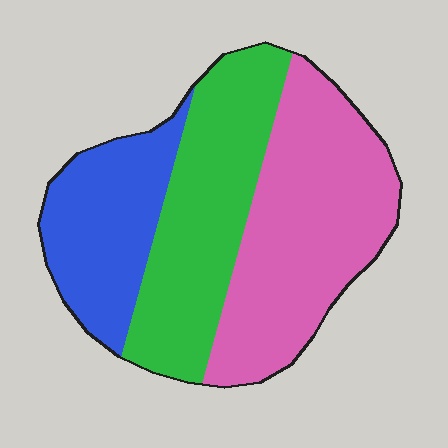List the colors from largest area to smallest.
From largest to smallest: pink, green, blue.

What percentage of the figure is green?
Green covers roughly 35% of the figure.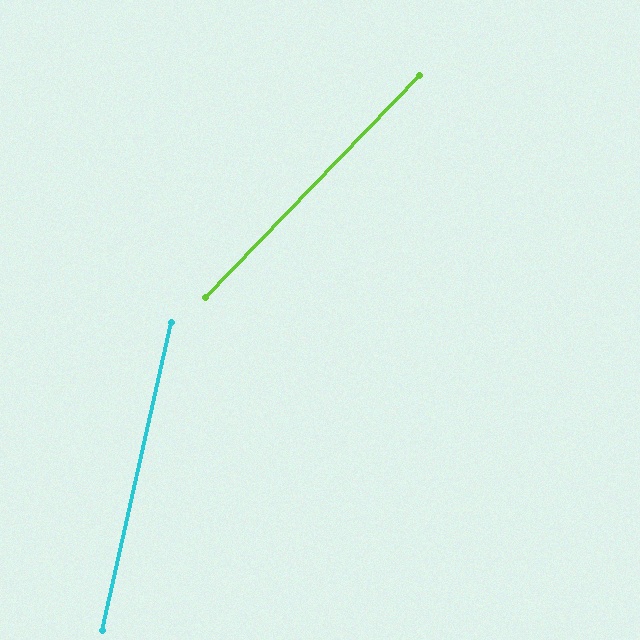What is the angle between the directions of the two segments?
Approximately 31 degrees.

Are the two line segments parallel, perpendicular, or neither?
Neither parallel nor perpendicular — they differ by about 31°.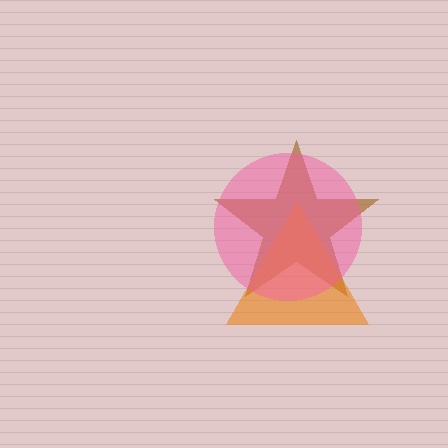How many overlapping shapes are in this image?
There are 3 overlapping shapes in the image.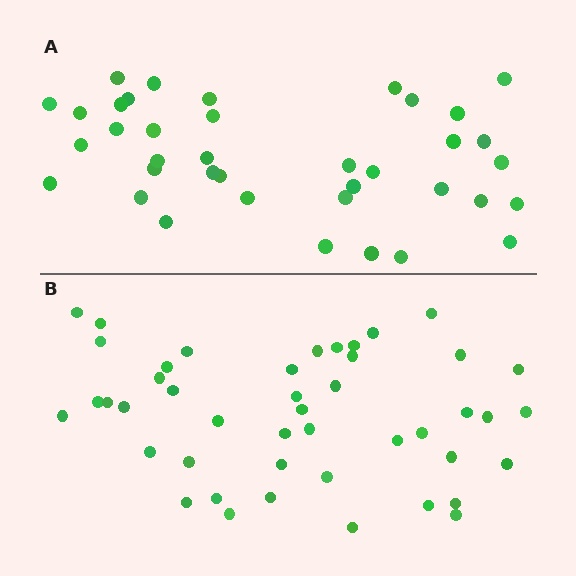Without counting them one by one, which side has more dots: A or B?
Region B (the bottom region) has more dots.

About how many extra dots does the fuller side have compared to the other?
Region B has roughly 8 or so more dots than region A.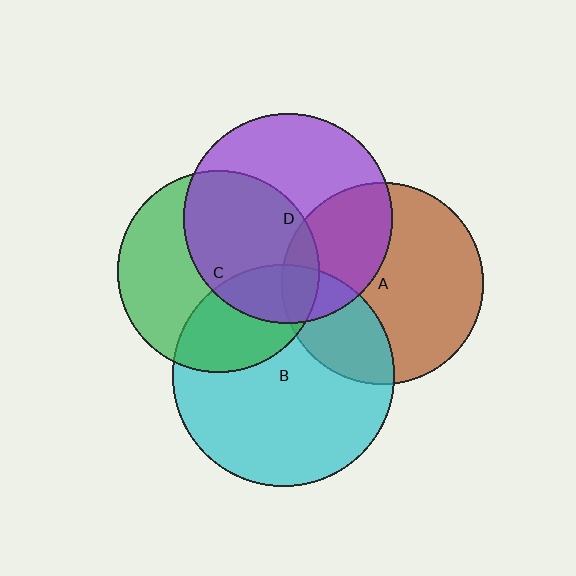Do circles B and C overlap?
Yes.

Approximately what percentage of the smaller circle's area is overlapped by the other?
Approximately 35%.